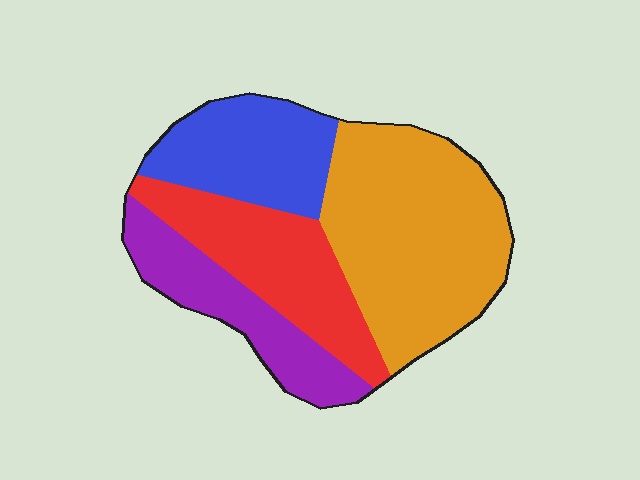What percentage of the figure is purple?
Purple covers around 15% of the figure.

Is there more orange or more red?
Orange.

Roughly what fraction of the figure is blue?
Blue takes up about one fifth (1/5) of the figure.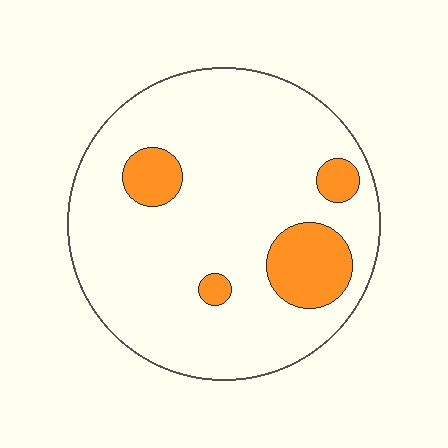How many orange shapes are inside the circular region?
4.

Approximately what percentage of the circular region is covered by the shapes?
Approximately 15%.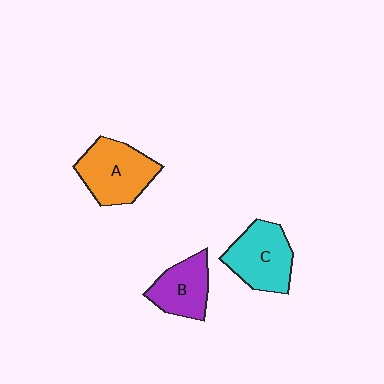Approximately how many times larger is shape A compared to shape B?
Approximately 1.4 times.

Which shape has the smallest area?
Shape B (purple).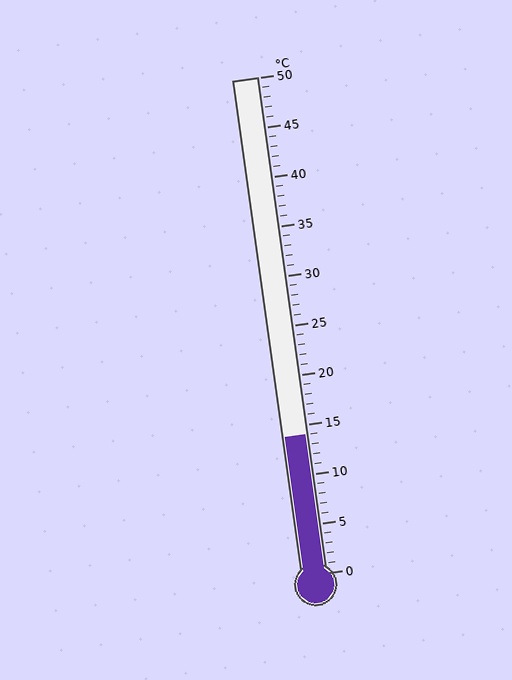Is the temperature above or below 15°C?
The temperature is below 15°C.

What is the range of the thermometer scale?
The thermometer scale ranges from 0°C to 50°C.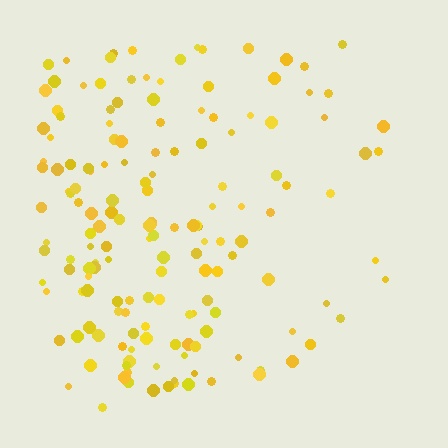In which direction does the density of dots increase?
From right to left, with the left side densest.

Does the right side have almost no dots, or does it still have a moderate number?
Still a moderate number, just noticeably fewer than the left.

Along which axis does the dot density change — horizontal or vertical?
Horizontal.